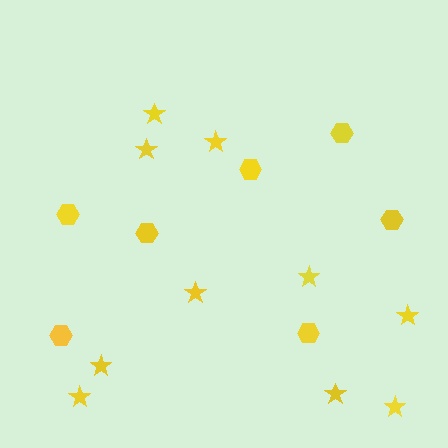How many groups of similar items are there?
There are 2 groups: one group of stars (10) and one group of hexagons (7).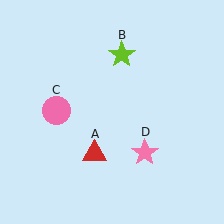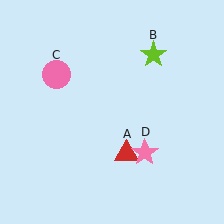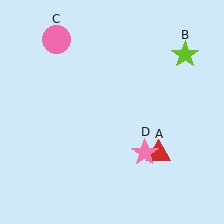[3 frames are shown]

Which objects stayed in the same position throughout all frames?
Pink star (object D) remained stationary.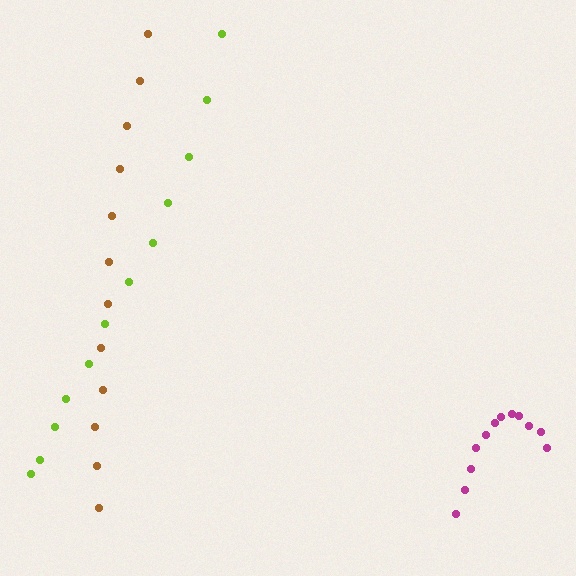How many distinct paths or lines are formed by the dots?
There are 3 distinct paths.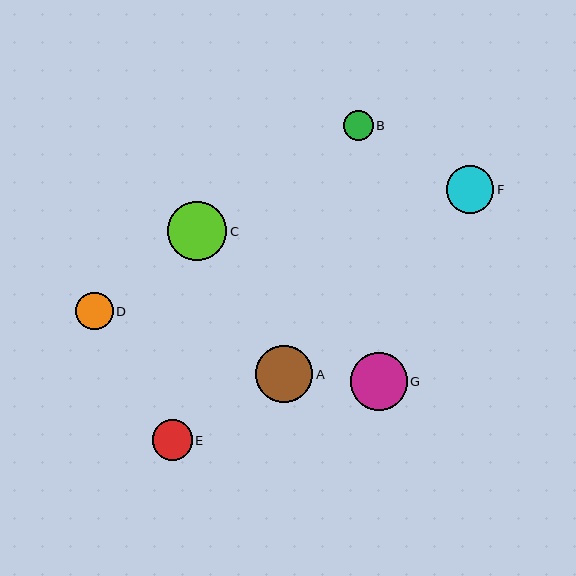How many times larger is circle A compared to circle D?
Circle A is approximately 1.5 times the size of circle D.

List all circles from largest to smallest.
From largest to smallest: C, A, G, F, E, D, B.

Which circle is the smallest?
Circle B is the smallest with a size of approximately 30 pixels.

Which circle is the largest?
Circle C is the largest with a size of approximately 59 pixels.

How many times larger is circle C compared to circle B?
Circle C is approximately 1.9 times the size of circle B.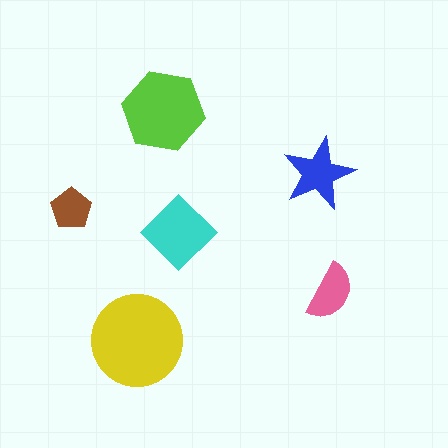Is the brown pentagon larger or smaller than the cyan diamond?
Smaller.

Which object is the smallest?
The brown pentagon.